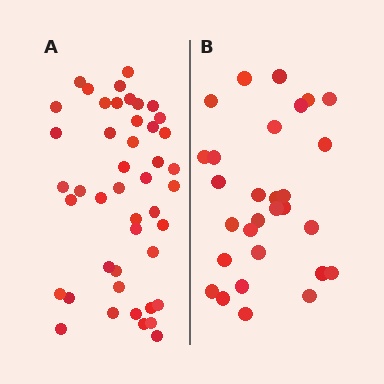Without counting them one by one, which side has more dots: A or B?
Region A (the left region) has more dots.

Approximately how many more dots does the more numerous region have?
Region A has approximately 15 more dots than region B.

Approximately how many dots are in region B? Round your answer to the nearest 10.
About 30 dots. (The exact count is 29, which rounds to 30.)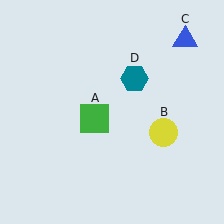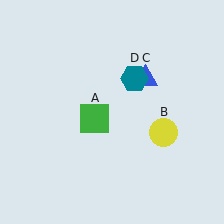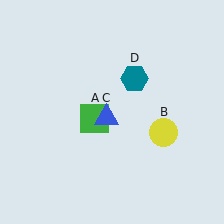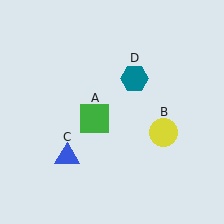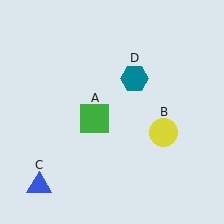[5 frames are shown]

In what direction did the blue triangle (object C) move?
The blue triangle (object C) moved down and to the left.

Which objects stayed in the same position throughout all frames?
Green square (object A) and yellow circle (object B) and teal hexagon (object D) remained stationary.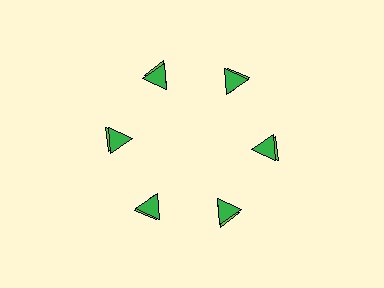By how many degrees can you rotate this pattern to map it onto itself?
The pattern maps onto itself every 60 degrees of rotation.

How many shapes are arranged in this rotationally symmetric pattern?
There are 12 shapes, arranged in 6 groups of 2.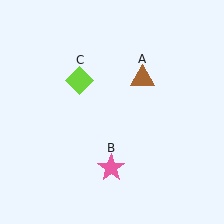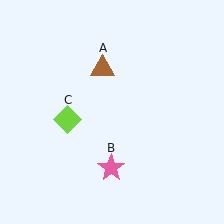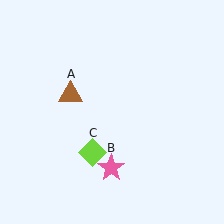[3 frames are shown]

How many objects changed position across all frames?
2 objects changed position: brown triangle (object A), lime diamond (object C).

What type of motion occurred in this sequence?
The brown triangle (object A), lime diamond (object C) rotated counterclockwise around the center of the scene.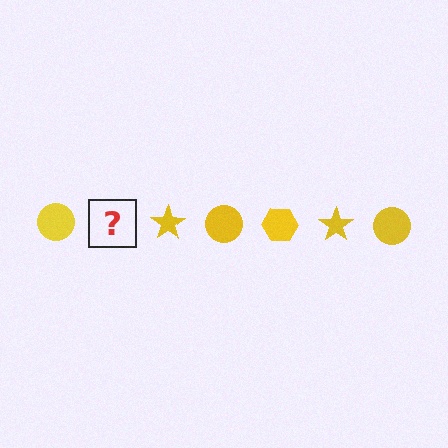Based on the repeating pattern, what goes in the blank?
The blank should be a yellow hexagon.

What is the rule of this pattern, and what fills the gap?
The rule is that the pattern cycles through circle, hexagon, star shapes in yellow. The gap should be filled with a yellow hexagon.